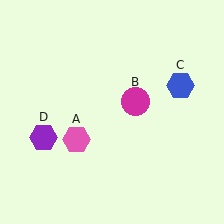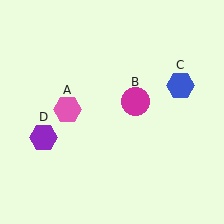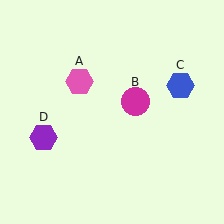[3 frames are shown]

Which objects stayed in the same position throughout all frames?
Magenta circle (object B) and blue hexagon (object C) and purple hexagon (object D) remained stationary.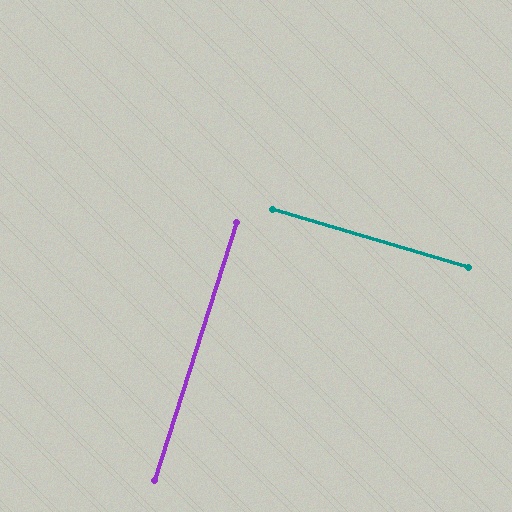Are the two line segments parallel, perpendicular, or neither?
Perpendicular — they meet at approximately 89°.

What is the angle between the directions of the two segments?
Approximately 89 degrees.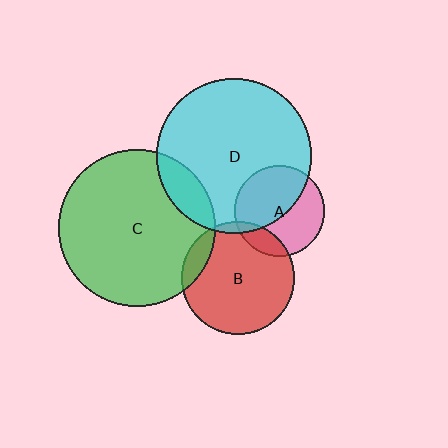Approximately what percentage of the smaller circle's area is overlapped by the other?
Approximately 15%.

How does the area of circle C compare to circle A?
Approximately 3.0 times.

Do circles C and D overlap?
Yes.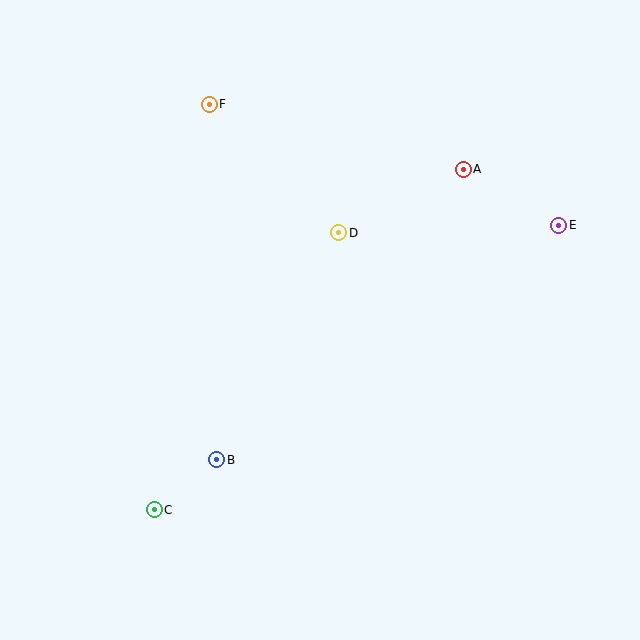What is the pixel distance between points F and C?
The distance between F and C is 409 pixels.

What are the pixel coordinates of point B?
Point B is at (217, 460).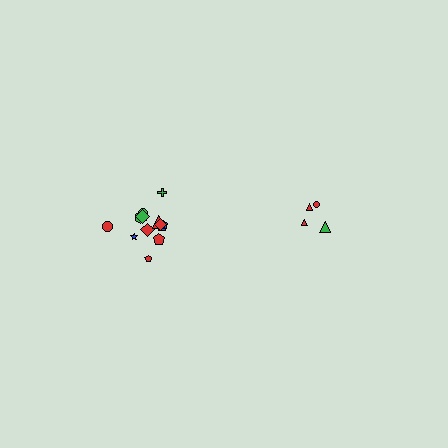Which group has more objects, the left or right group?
The left group.